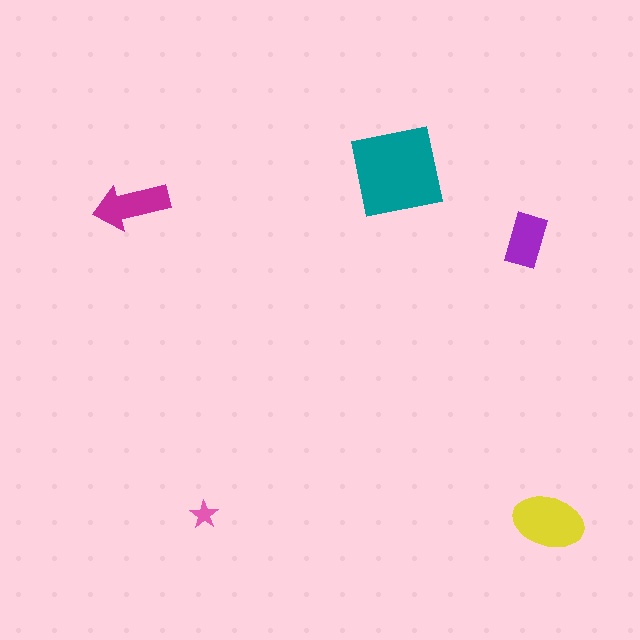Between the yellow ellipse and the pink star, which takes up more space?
The yellow ellipse.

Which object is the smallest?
The pink star.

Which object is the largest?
The teal square.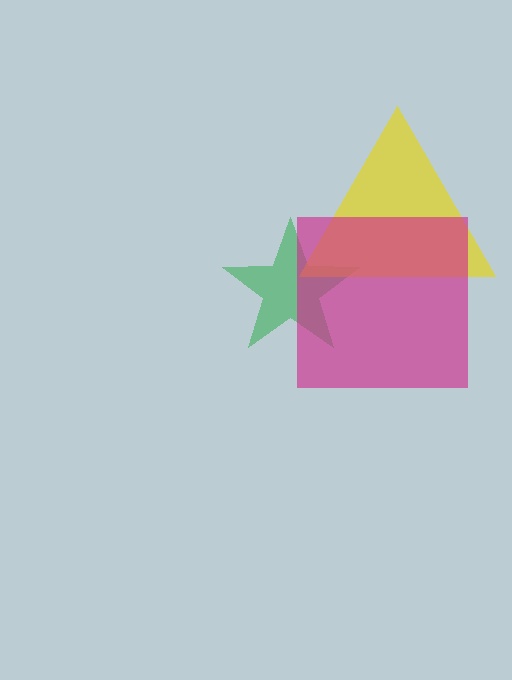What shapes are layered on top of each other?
The layered shapes are: a green star, a yellow triangle, a magenta square.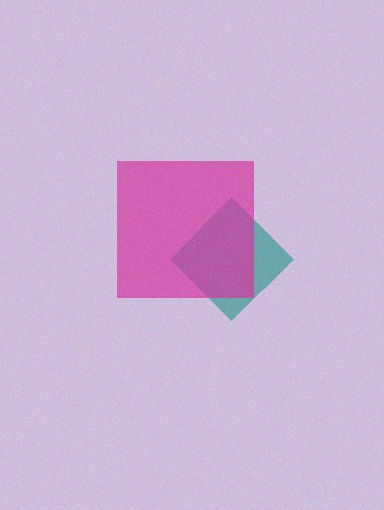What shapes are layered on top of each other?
The layered shapes are: a teal diamond, a magenta square.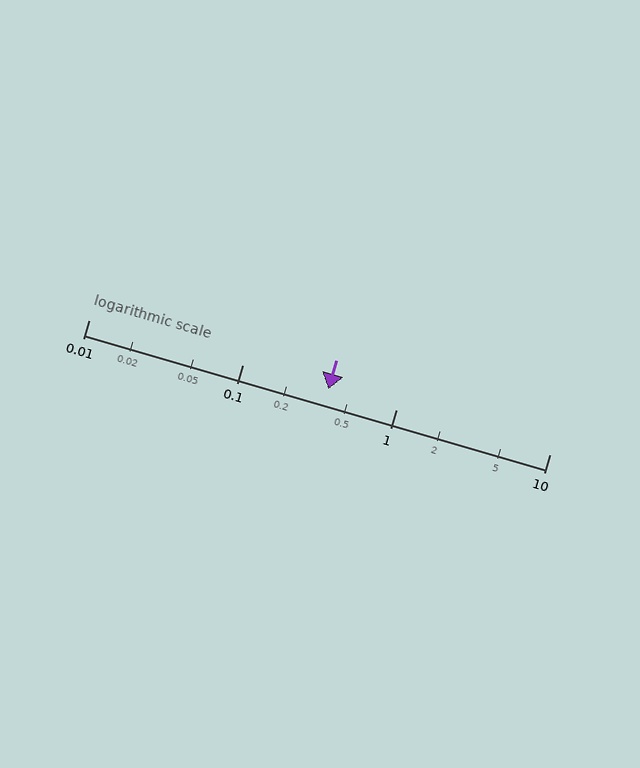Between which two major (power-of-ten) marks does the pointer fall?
The pointer is between 0.1 and 1.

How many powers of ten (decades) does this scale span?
The scale spans 3 decades, from 0.01 to 10.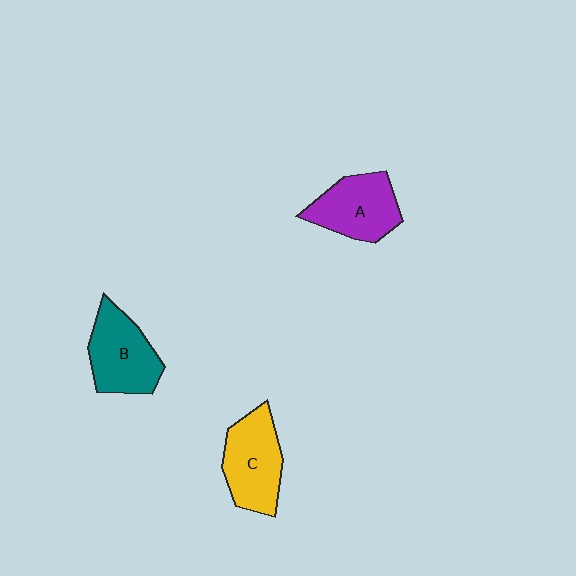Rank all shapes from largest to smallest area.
From largest to smallest: C (yellow), B (teal), A (purple).